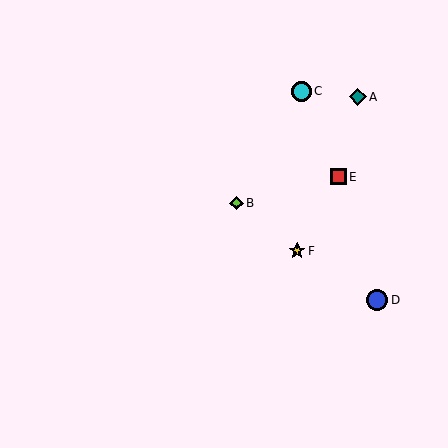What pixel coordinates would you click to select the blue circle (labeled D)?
Click at (377, 300) to select the blue circle D.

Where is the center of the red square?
The center of the red square is at (338, 177).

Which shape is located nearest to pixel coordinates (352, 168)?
The red square (labeled E) at (338, 177) is nearest to that location.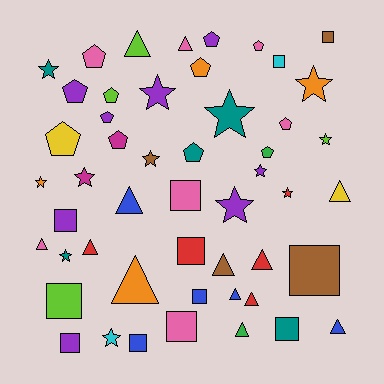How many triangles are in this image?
There are 13 triangles.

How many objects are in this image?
There are 50 objects.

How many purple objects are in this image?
There are 8 purple objects.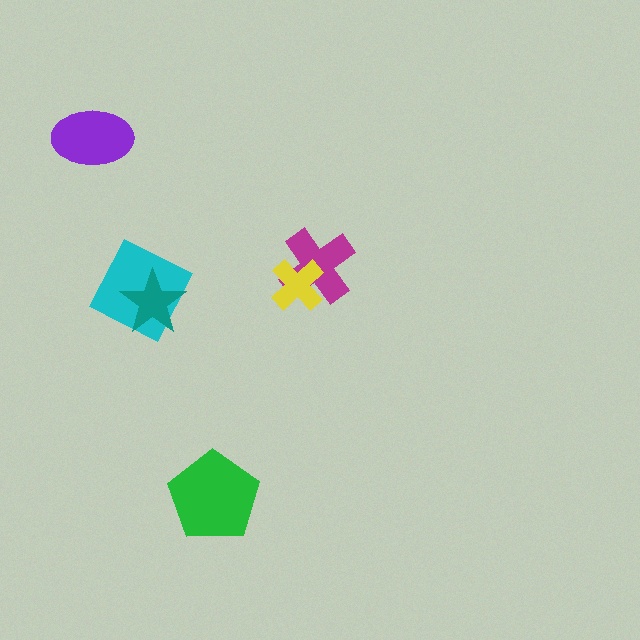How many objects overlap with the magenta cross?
1 object overlaps with the magenta cross.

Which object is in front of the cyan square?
The teal star is in front of the cyan square.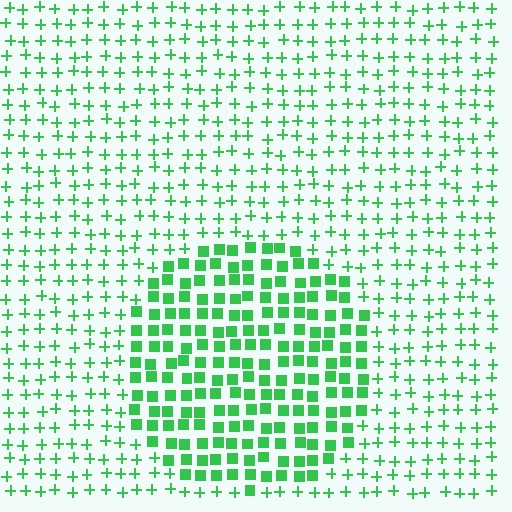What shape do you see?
I see a circle.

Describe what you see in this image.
The image is filled with small green elements arranged in a uniform grid. A circle-shaped region contains squares, while the surrounding area contains plus signs. The boundary is defined purely by the change in element shape.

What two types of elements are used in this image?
The image uses squares inside the circle region and plus signs outside it.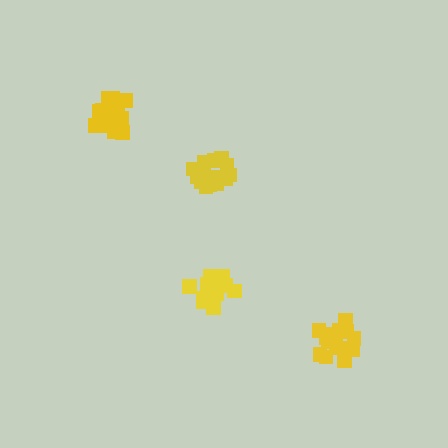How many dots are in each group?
Group 1: 15 dots, Group 2: 16 dots, Group 3: 15 dots, Group 4: 16 dots (62 total).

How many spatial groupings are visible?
There are 4 spatial groupings.